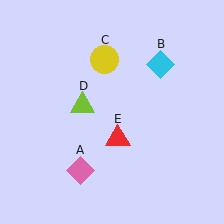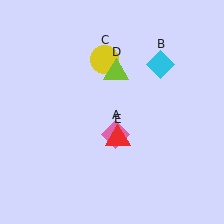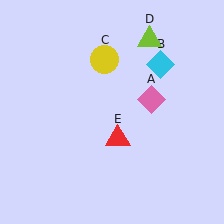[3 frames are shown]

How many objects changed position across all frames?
2 objects changed position: pink diamond (object A), lime triangle (object D).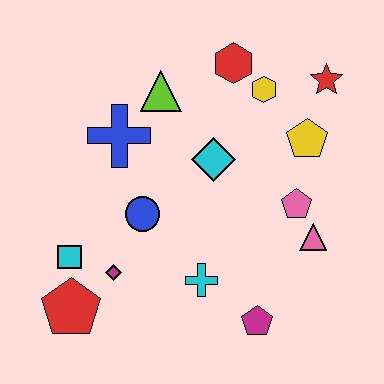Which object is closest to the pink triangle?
The pink pentagon is closest to the pink triangle.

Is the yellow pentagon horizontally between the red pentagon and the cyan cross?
No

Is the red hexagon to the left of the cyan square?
No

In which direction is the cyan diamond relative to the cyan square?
The cyan diamond is to the right of the cyan square.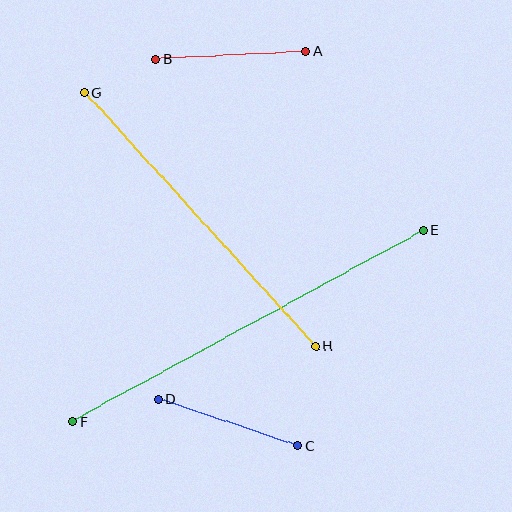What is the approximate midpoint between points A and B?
The midpoint is at approximately (230, 56) pixels.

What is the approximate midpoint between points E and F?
The midpoint is at approximately (248, 326) pixels.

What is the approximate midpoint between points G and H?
The midpoint is at approximately (200, 220) pixels.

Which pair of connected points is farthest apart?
Points E and F are farthest apart.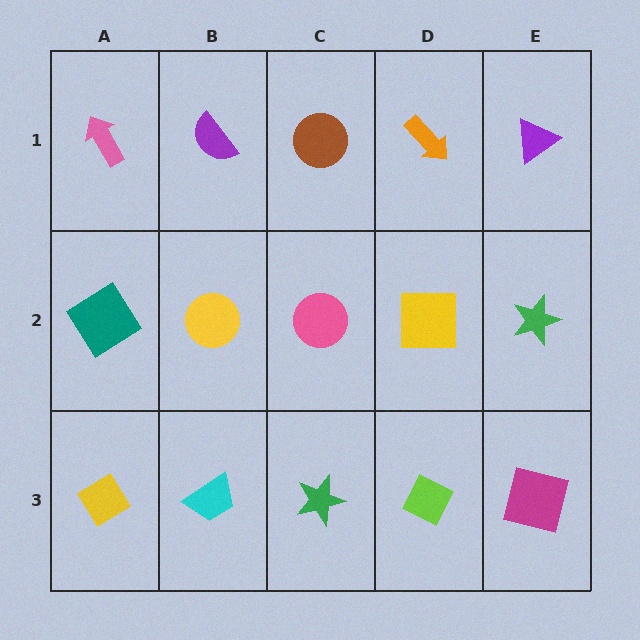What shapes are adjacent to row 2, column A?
A pink arrow (row 1, column A), a yellow diamond (row 3, column A), a yellow circle (row 2, column B).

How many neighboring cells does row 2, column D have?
4.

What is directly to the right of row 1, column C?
An orange arrow.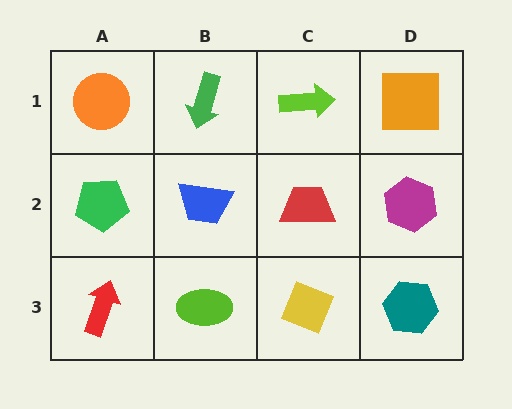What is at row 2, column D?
A magenta hexagon.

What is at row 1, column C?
A lime arrow.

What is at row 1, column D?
An orange square.